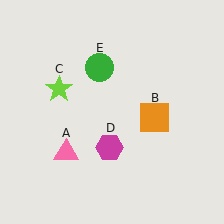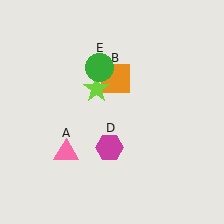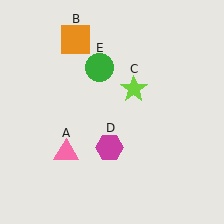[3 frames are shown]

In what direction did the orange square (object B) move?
The orange square (object B) moved up and to the left.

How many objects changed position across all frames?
2 objects changed position: orange square (object B), lime star (object C).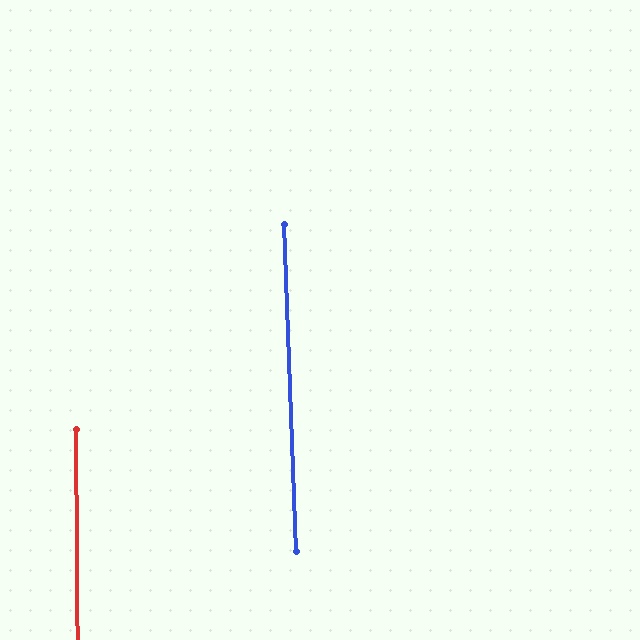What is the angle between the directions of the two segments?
Approximately 2 degrees.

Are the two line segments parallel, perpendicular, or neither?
Parallel — their directions differ by only 1.8°.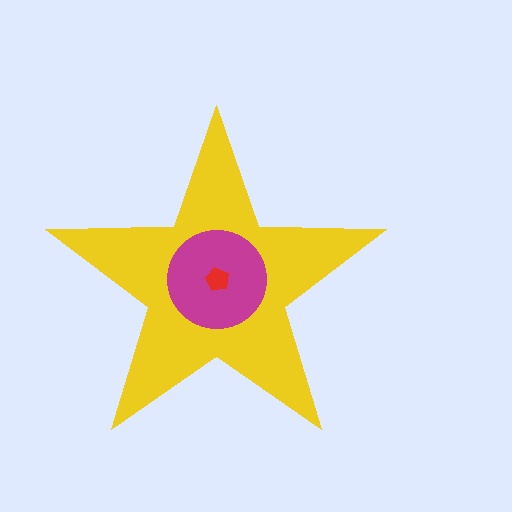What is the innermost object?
The red pentagon.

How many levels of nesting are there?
3.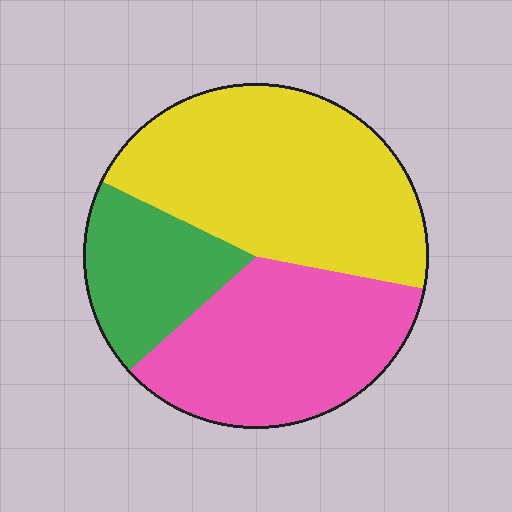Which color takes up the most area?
Yellow, at roughly 45%.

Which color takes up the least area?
Green, at roughly 20%.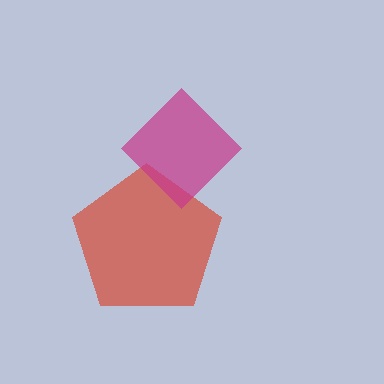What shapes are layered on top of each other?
The layered shapes are: a red pentagon, a magenta diamond.